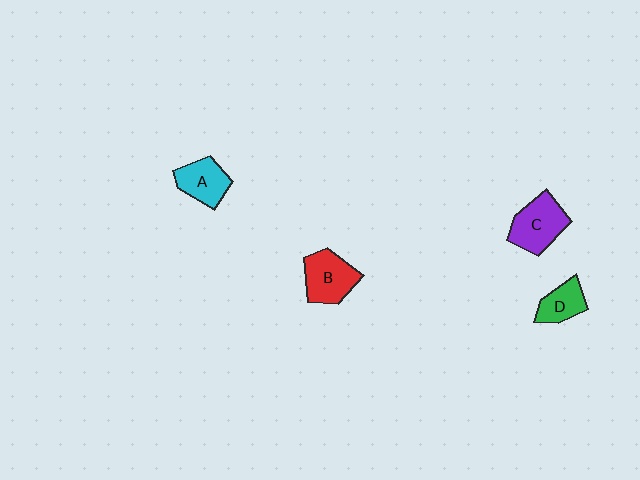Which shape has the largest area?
Shape C (purple).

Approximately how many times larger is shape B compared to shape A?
Approximately 1.2 times.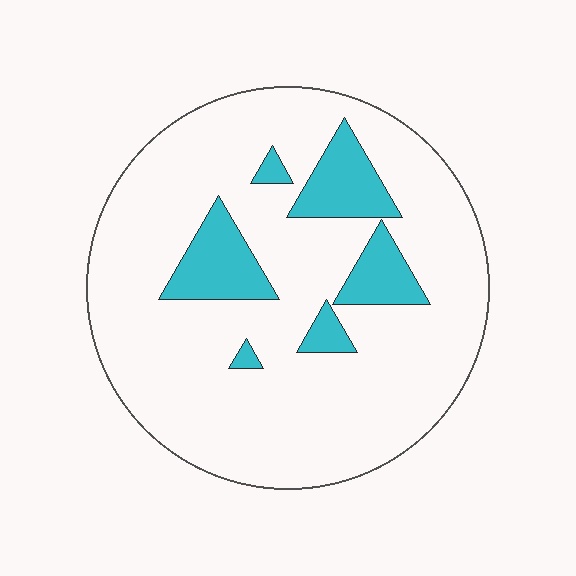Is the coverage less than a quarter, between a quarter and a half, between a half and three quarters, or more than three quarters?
Less than a quarter.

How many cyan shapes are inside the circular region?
6.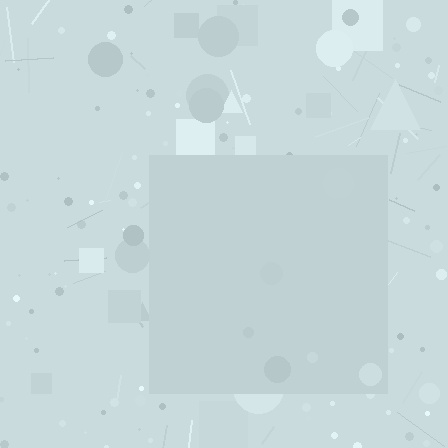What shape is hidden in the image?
A square is hidden in the image.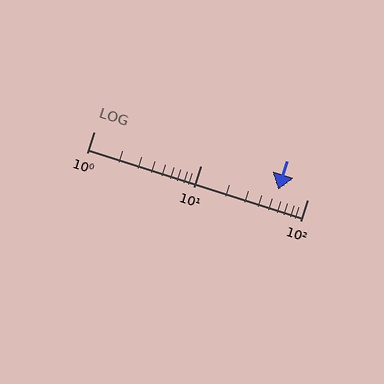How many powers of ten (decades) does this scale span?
The scale spans 2 decades, from 1 to 100.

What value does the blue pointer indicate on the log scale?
The pointer indicates approximately 53.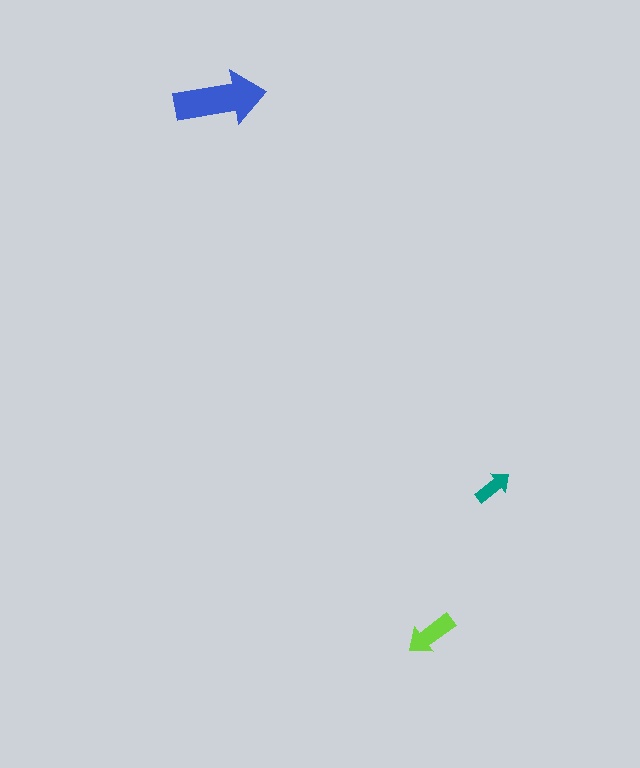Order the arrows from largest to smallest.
the blue one, the lime one, the teal one.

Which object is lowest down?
The lime arrow is bottommost.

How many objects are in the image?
There are 3 objects in the image.